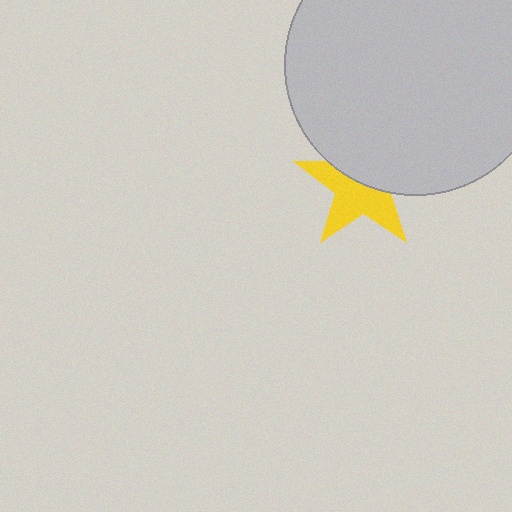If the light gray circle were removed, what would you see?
You would see the complete yellow star.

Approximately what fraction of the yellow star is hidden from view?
Roughly 45% of the yellow star is hidden behind the light gray circle.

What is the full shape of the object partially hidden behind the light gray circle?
The partially hidden object is a yellow star.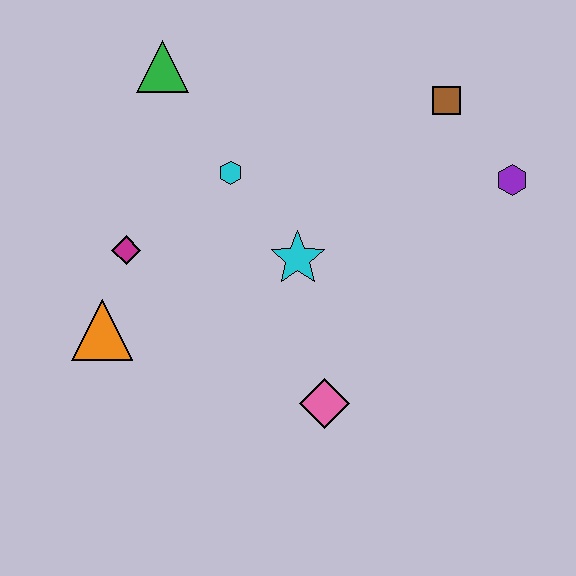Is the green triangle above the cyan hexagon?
Yes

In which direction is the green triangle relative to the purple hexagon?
The green triangle is to the left of the purple hexagon.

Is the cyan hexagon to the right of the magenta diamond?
Yes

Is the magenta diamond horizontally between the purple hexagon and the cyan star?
No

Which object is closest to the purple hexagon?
The brown square is closest to the purple hexagon.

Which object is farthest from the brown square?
The orange triangle is farthest from the brown square.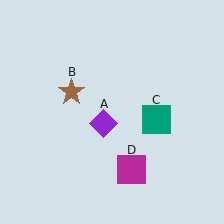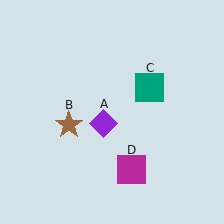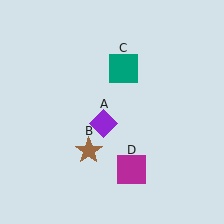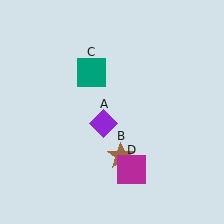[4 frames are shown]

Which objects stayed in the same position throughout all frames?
Purple diamond (object A) and magenta square (object D) remained stationary.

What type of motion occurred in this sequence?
The brown star (object B), teal square (object C) rotated counterclockwise around the center of the scene.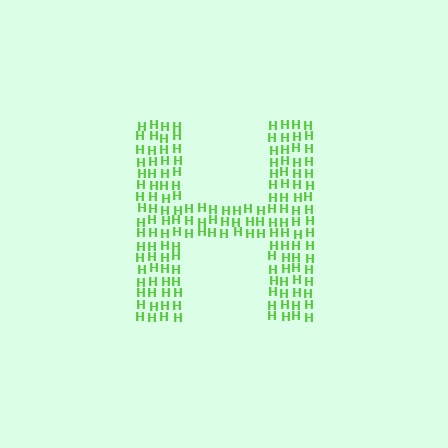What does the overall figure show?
The overall figure shows the letter H.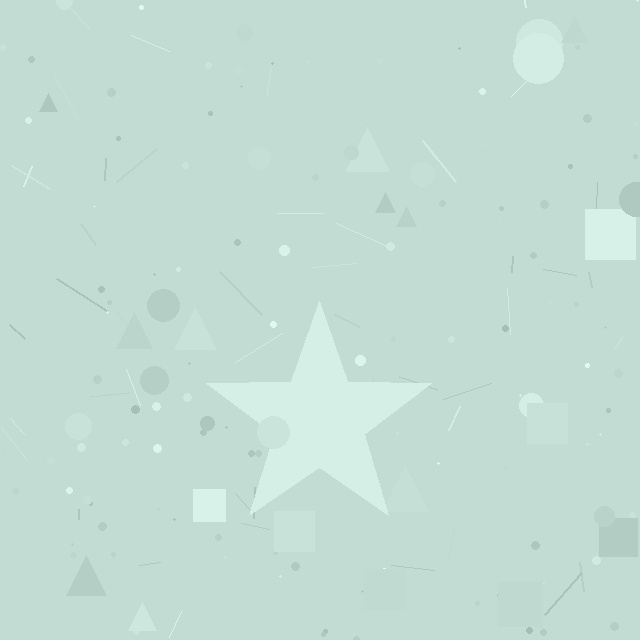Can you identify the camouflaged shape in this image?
The camouflaged shape is a star.